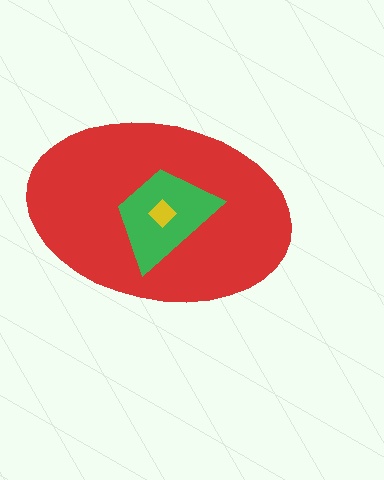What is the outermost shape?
The red ellipse.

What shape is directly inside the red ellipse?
The green trapezoid.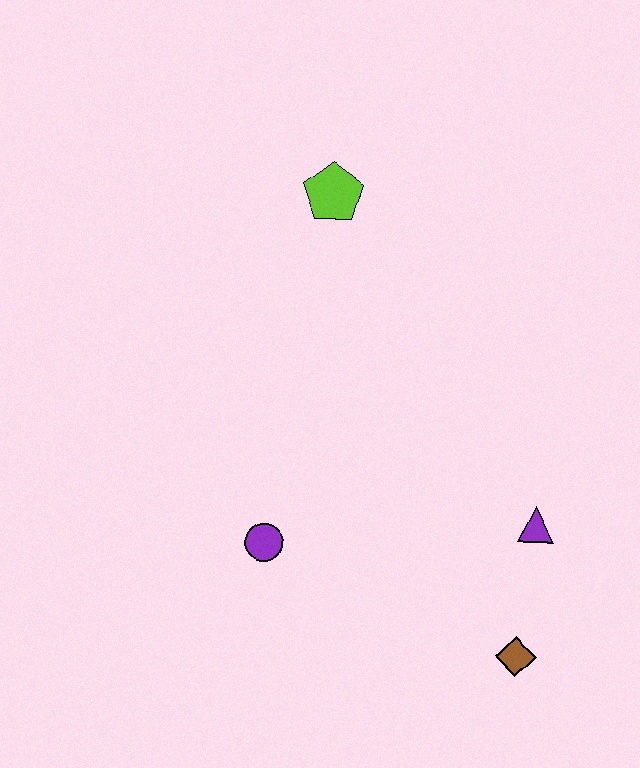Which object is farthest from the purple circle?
The lime pentagon is farthest from the purple circle.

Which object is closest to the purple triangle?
The brown diamond is closest to the purple triangle.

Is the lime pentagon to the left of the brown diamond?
Yes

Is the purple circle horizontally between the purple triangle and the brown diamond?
No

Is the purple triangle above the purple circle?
Yes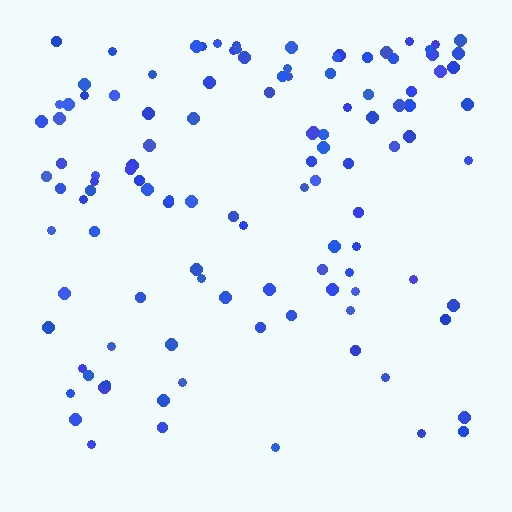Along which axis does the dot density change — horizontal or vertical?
Vertical.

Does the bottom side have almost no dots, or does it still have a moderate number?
Still a moderate number, just noticeably fewer than the top.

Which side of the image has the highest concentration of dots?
The top.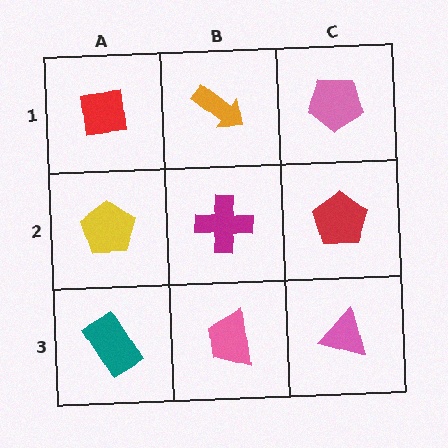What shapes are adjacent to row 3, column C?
A red pentagon (row 2, column C), a pink trapezoid (row 3, column B).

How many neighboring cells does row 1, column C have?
2.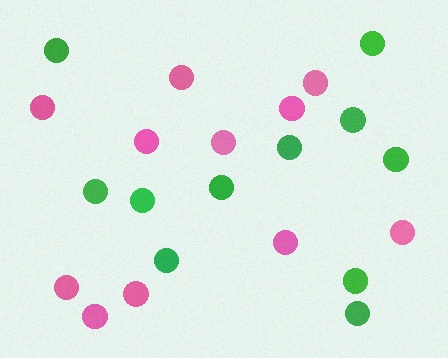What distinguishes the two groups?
There are 2 groups: one group of pink circles (11) and one group of green circles (11).